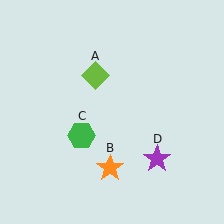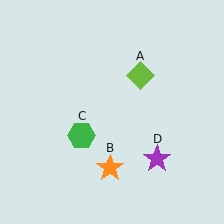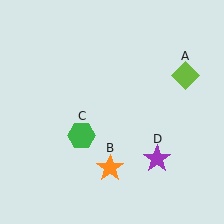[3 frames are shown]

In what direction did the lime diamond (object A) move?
The lime diamond (object A) moved right.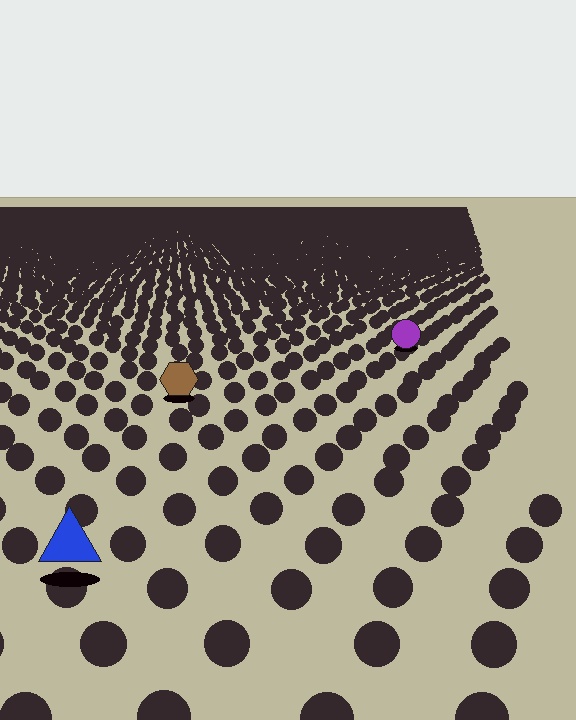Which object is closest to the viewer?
The blue triangle is closest. The texture marks near it are larger and more spread out.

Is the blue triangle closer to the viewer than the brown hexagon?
Yes. The blue triangle is closer — you can tell from the texture gradient: the ground texture is coarser near it.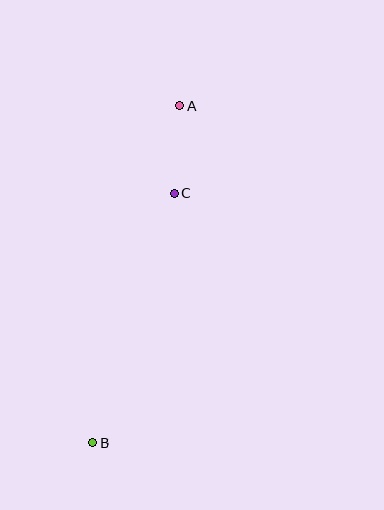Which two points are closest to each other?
Points A and C are closest to each other.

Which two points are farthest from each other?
Points A and B are farthest from each other.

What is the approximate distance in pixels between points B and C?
The distance between B and C is approximately 262 pixels.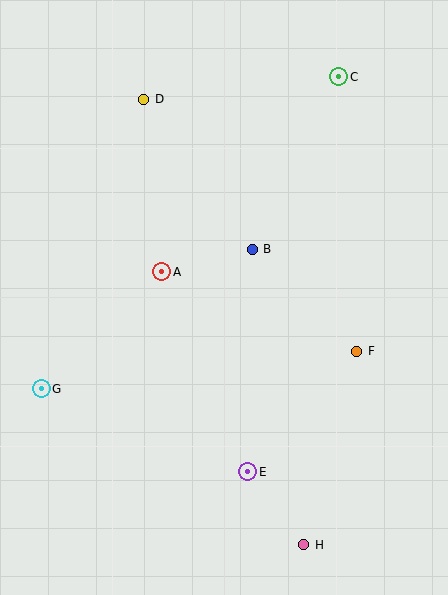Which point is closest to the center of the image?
Point B at (252, 249) is closest to the center.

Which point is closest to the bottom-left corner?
Point G is closest to the bottom-left corner.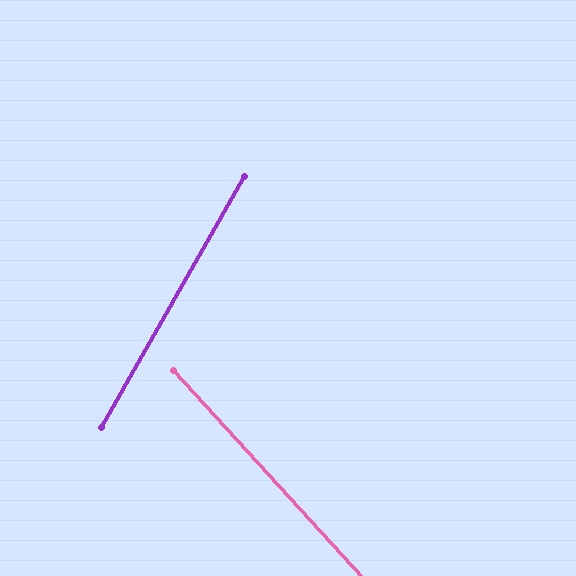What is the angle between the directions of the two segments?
Approximately 72 degrees.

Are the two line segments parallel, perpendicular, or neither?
Neither parallel nor perpendicular — they differ by about 72°.